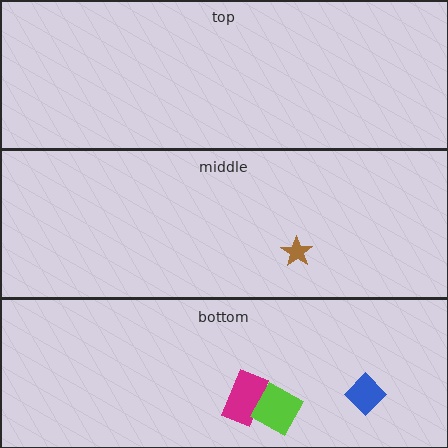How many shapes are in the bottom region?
3.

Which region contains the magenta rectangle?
The bottom region.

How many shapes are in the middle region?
1.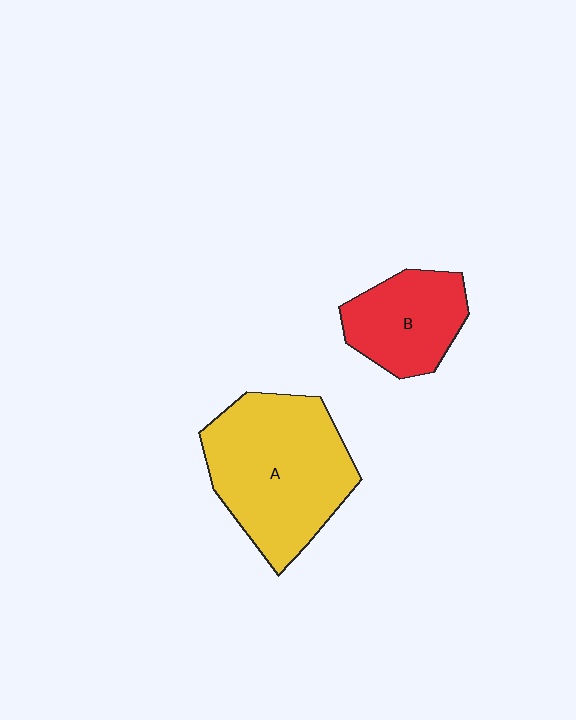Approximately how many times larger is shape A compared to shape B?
Approximately 1.8 times.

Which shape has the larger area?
Shape A (yellow).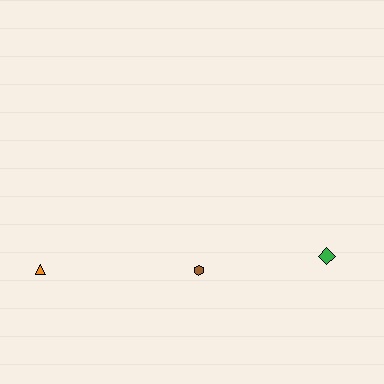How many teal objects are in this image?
There are no teal objects.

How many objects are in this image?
There are 3 objects.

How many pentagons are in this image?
There are no pentagons.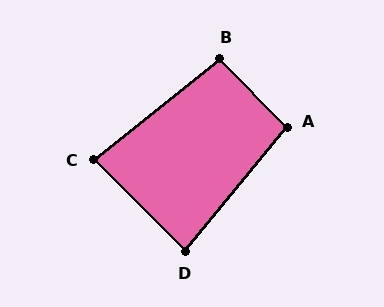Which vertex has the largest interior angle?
A, at approximately 96 degrees.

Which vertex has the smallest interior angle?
C, at approximately 84 degrees.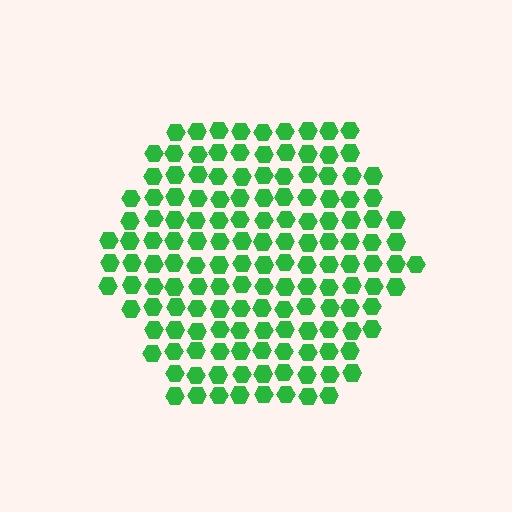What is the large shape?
The large shape is a hexagon.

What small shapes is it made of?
It is made of small hexagons.